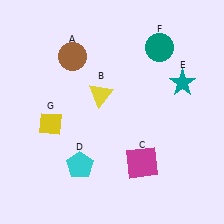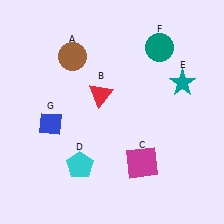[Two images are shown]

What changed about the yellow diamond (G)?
In Image 1, G is yellow. In Image 2, it changed to blue.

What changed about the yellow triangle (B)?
In Image 1, B is yellow. In Image 2, it changed to red.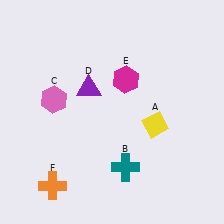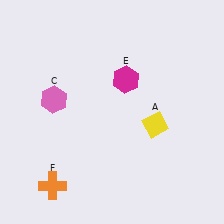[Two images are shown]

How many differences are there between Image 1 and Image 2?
There are 2 differences between the two images.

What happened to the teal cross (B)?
The teal cross (B) was removed in Image 2. It was in the bottom-right area of Image 1.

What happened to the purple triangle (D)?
The purple triangle (D) was removed in Image 2. It was in the top-left area of Image 1.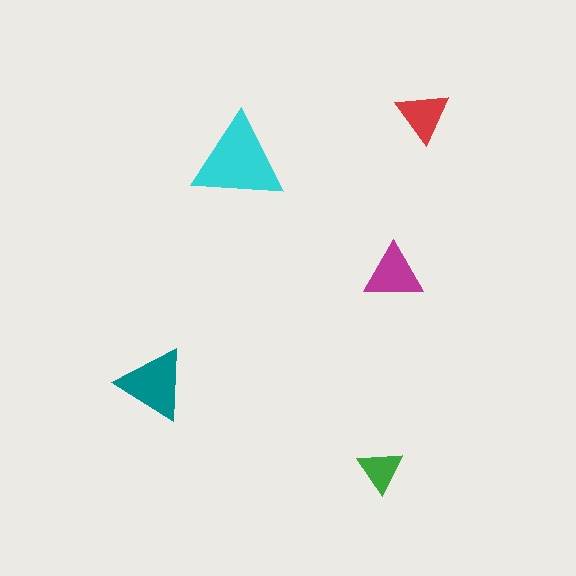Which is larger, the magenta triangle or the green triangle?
The magenta one.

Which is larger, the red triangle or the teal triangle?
The teal one.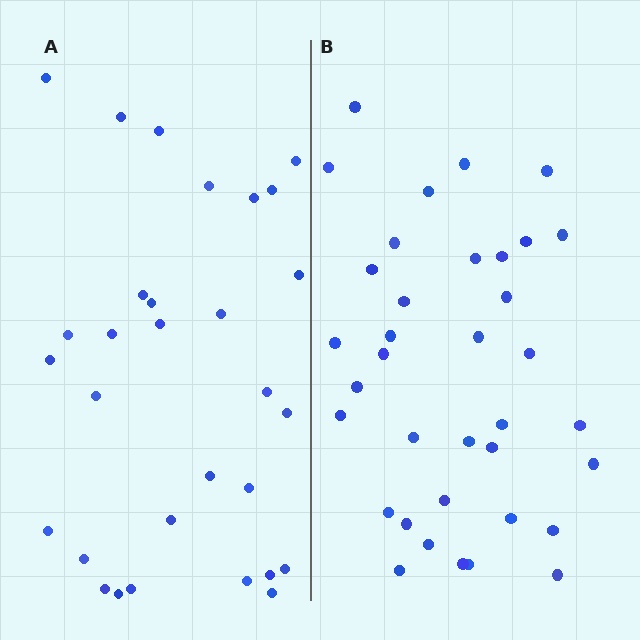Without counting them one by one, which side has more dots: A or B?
Region B (the right region) has more dots.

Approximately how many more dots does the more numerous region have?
Region B has about 6 more dots than region A.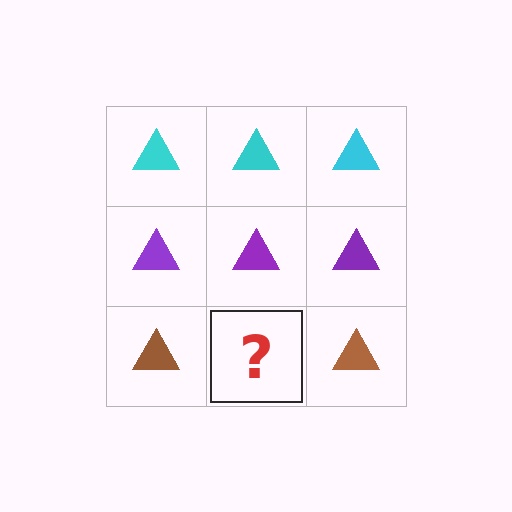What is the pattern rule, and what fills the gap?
The rule is that each row has a consistent color. The gap should be filled with a brown triangle.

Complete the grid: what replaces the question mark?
The question mark should be replaced with a brown triangle.